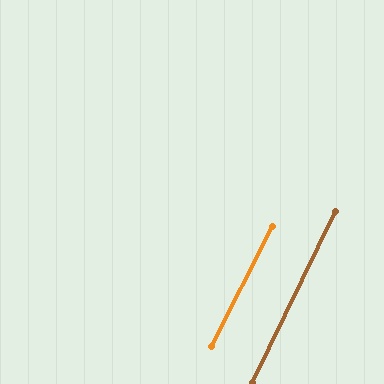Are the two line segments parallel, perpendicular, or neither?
Parallel — their directions differ by only 1.3°.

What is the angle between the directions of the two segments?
Approximately 1 degree.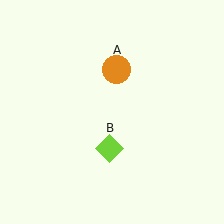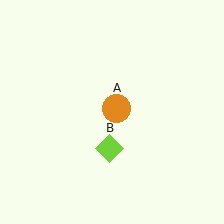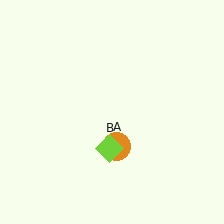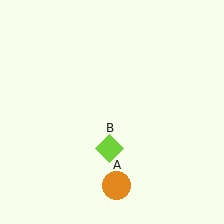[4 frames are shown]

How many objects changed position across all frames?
1 object changed position: orange circle (object A).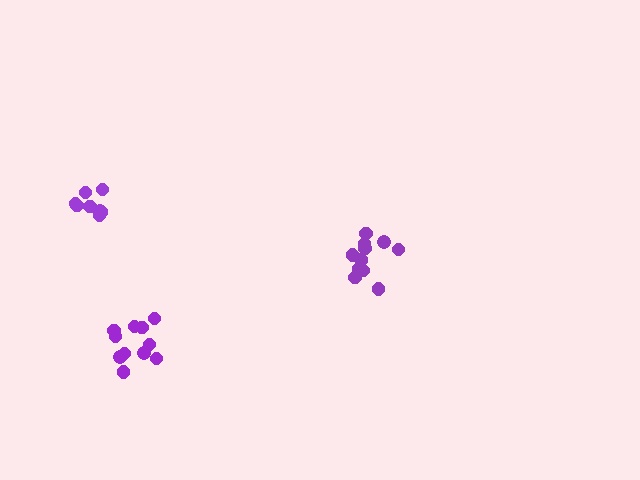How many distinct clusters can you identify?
There are 3 distinct clusters.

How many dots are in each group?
Group 1: 11 dots, Group 2: 11 dots, Group 3: 8 dots (30 total).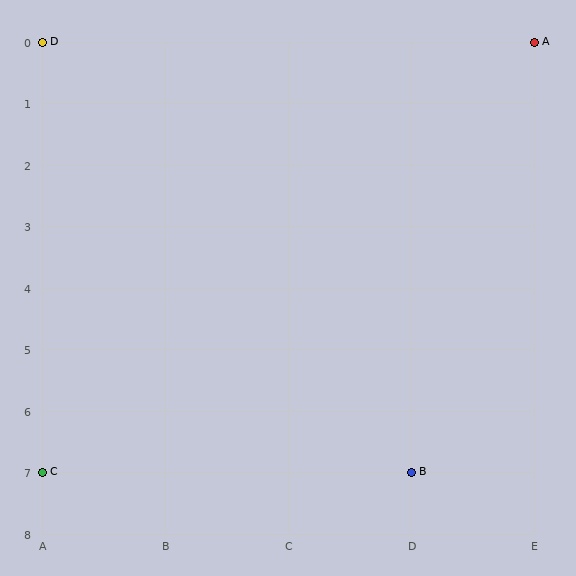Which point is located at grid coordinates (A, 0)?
Point D is at (A, 0).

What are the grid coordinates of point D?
Point D is at grid coordinates (A, 0).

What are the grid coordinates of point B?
Point B is at grid coordinates (D, 7).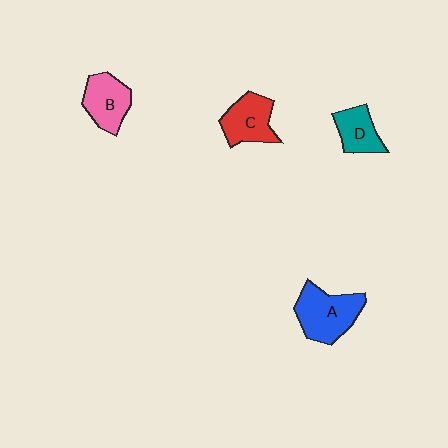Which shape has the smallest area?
Shape D (teal).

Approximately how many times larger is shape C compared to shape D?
Approximately 1.3 times.